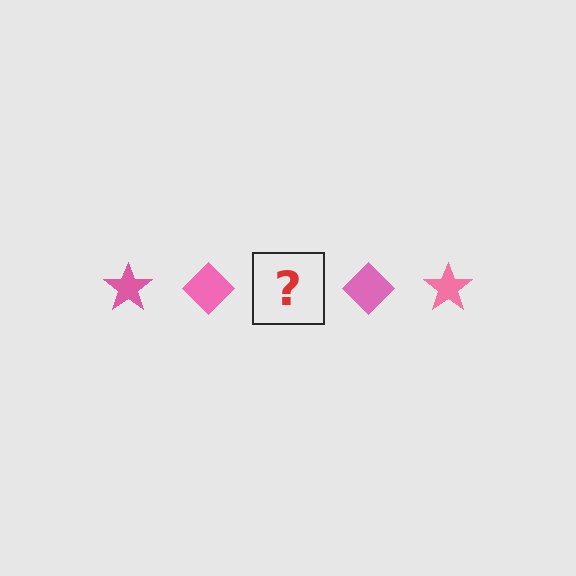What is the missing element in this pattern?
The missing element is a pink star.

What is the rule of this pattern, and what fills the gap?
The rule is that the pattern cycles through star, diamond shapes in pink. The gap should be filled with a pink star.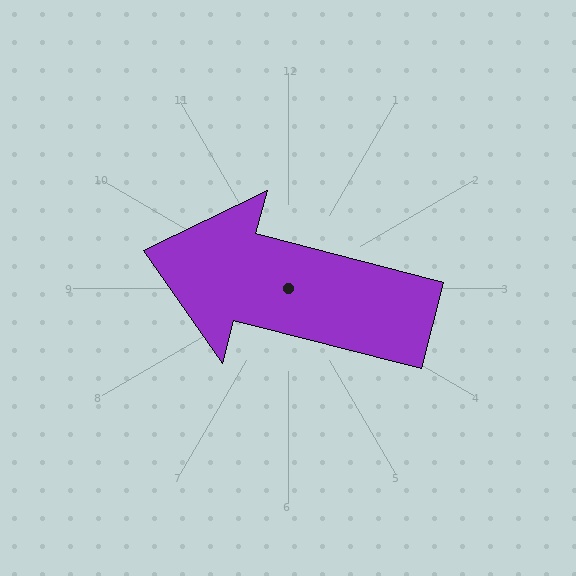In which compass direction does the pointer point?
West.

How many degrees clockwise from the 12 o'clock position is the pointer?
Approximately 285 degrees.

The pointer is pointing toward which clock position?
Roughly 9 o'clock.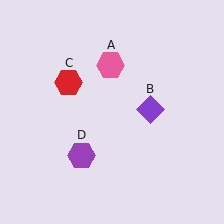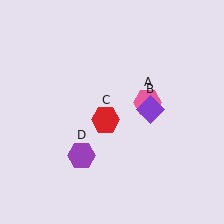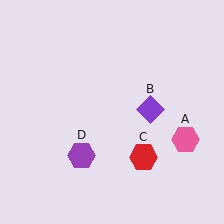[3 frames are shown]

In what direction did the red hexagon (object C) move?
The red hexagon (object C) moved down and to the right.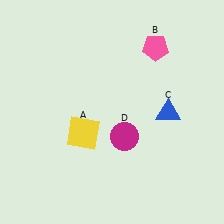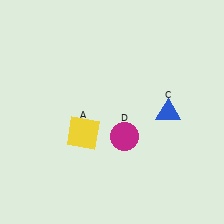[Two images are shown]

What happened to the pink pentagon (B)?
The pink pentagon (B) was removed in Image 2. It was in the top-right area of Image 1.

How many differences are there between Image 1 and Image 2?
There is 1 difference between the two images.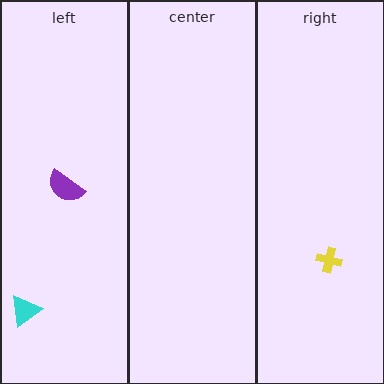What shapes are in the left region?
The purple semicircle, the cyan triangle.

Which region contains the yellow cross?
The right region.